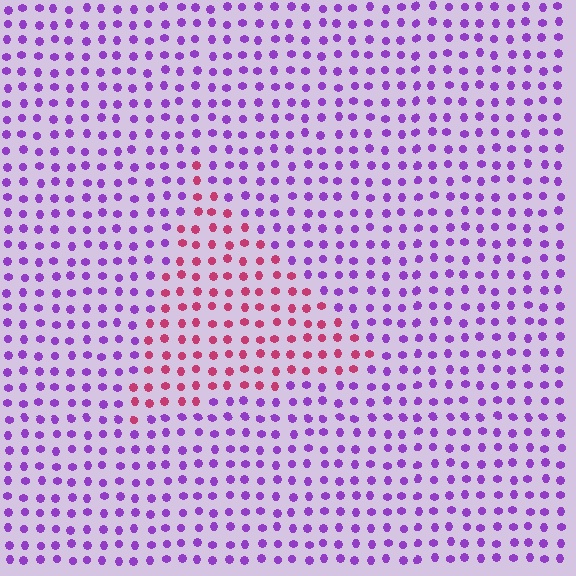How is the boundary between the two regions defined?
The boundary is defined purely by a slight shift in hue (about 59 degrees). Spacing, size, and orientation are identical on both sides.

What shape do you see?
I see a triangle.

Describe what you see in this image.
The image is filled with small purple elements in a uniform arrangement. A triangle-shaped region is visible where the elements are tinted to a slightly different hue, forming a subtle color boundary.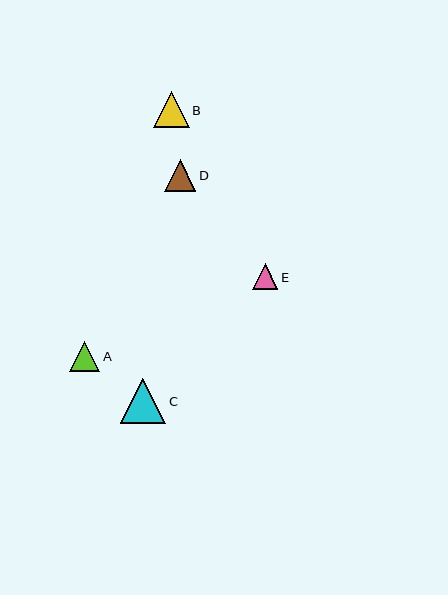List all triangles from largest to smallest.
From largest to smallest: C, B, D, A, E.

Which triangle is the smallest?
Triangle E is the smallest with a size of approximately 25 pixels.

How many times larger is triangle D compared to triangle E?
Triangle D is approximately 1.3 times the size of triangle E.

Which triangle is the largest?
Triangle C is the largest with a size of approximately 45 pixels.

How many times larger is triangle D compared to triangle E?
Triangle D is approximately 1.3 times the size of triangle E.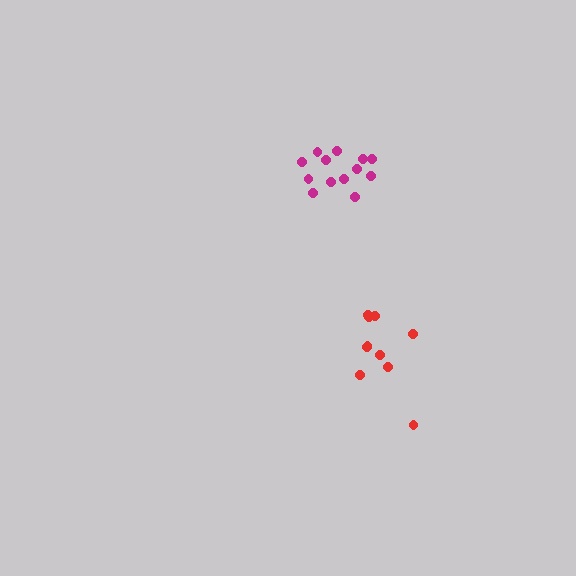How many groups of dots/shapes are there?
There are 2 groups.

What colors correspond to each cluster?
The clusters are colored: red, magenta.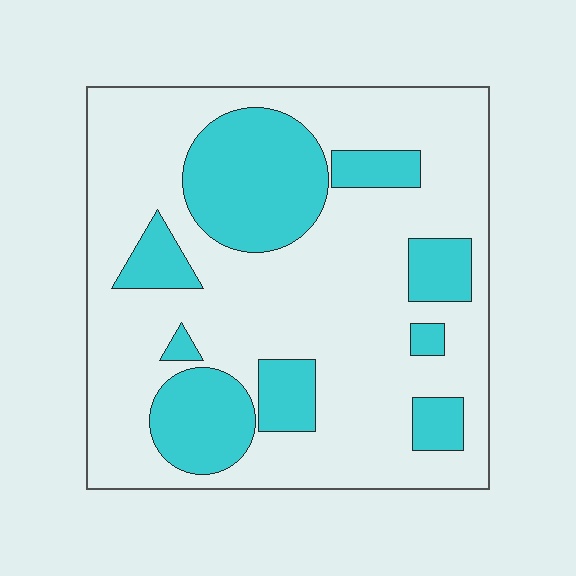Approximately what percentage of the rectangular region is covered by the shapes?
Approximately 30%.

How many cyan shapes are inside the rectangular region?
9.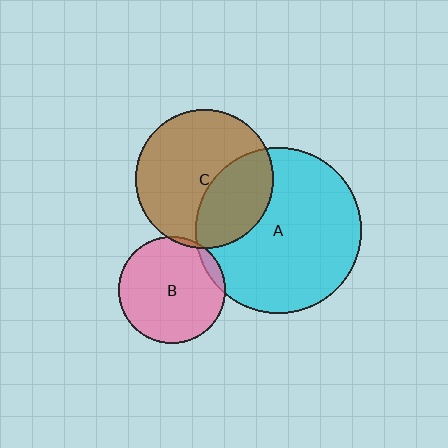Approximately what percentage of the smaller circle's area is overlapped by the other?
Approximately 5%.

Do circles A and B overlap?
Yes.